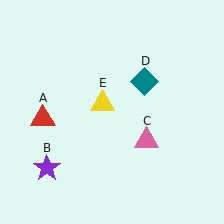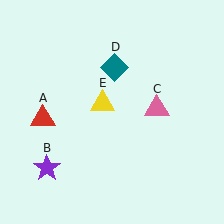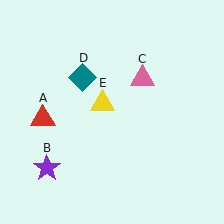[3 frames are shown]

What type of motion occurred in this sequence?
The pink triangle (object C), teal diamond (object D) rotated counterclockwise around the center of the scene.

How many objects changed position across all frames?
2 objects changed position: pink triangle (object C), teal diamond (object D).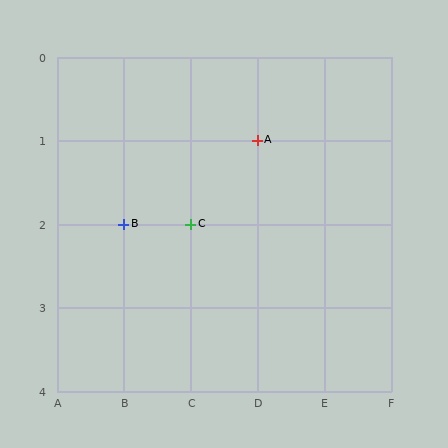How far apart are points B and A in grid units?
Points B and A are 2 columns and 1 row apart (about 2.2 grid units diagonally).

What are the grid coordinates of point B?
Point B is at grid coordinates (B, 2).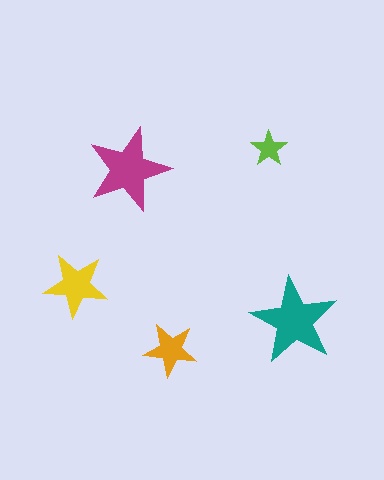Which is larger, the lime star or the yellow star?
The yellow one.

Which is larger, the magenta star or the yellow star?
The magenta one.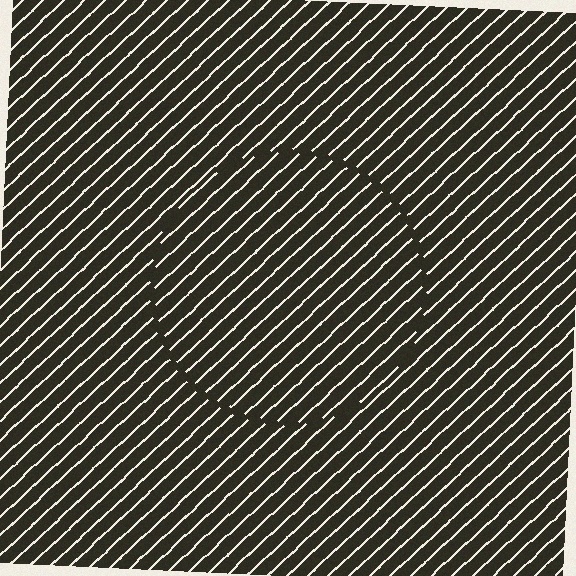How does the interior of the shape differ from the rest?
The interior of the shape contains the same grating, shifted by half a period — the contour is defined by the phase discontinuity where line-ends from the inner and outer gratings abut.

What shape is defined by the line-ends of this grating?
An illusory circle. The interior of the shape contains the same grating, shifted by half a period — the contour is defined by the phase discontinuity where line-ends from the inner and outer gratings abut.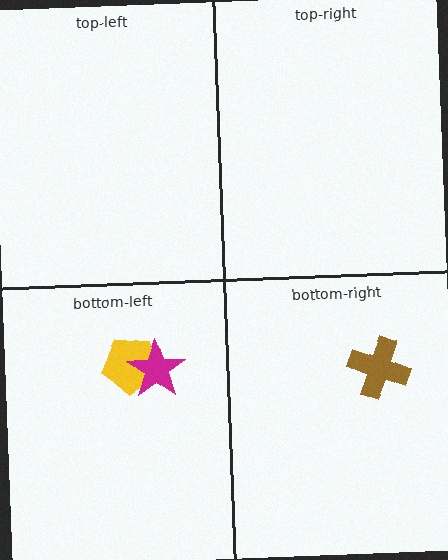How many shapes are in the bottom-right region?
1.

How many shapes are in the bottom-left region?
2.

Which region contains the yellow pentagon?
The bottom-left region.